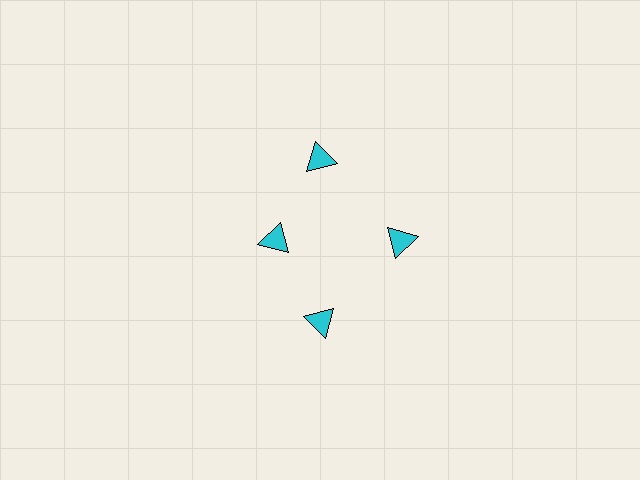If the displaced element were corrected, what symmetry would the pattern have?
It would have 4-fold rotational symmetry — the pattern would map onto itself every 90 degrees.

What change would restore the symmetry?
The symmetry would be restored by moving it outward, back onto the ring so that all 4 triangles sit at equal angles and equal distance from the center.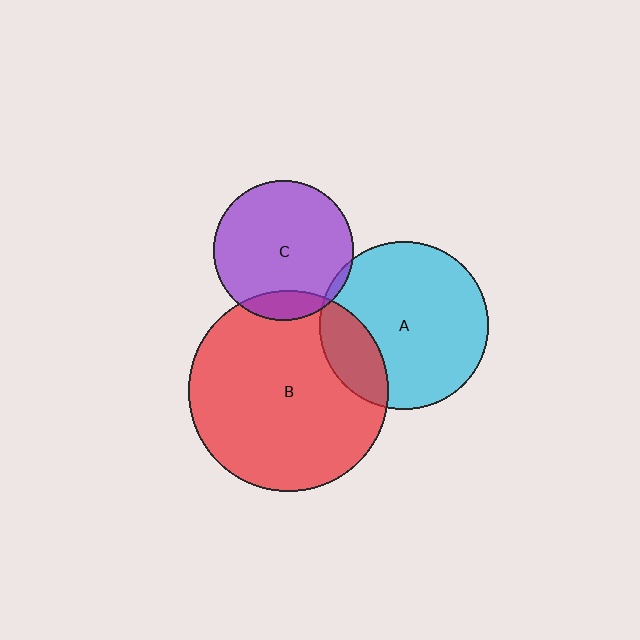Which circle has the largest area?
Circle B (red).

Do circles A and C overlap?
Yes.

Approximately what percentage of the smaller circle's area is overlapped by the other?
Approximately 5%.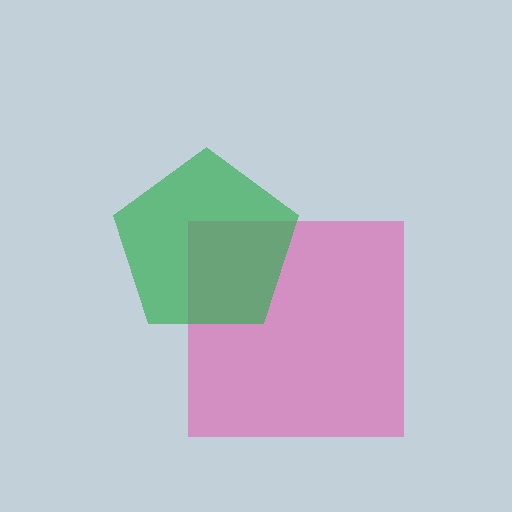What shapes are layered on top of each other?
The layered shapes are: a pink square, a green pentagon.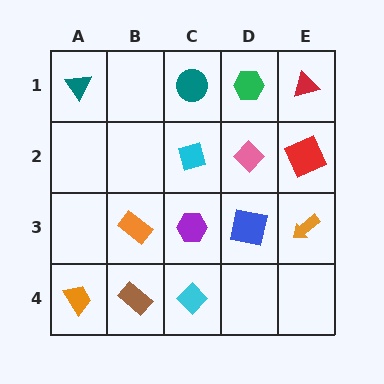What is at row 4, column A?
An orange trapezoid.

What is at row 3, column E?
An orange arrow.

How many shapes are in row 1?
4 shapes.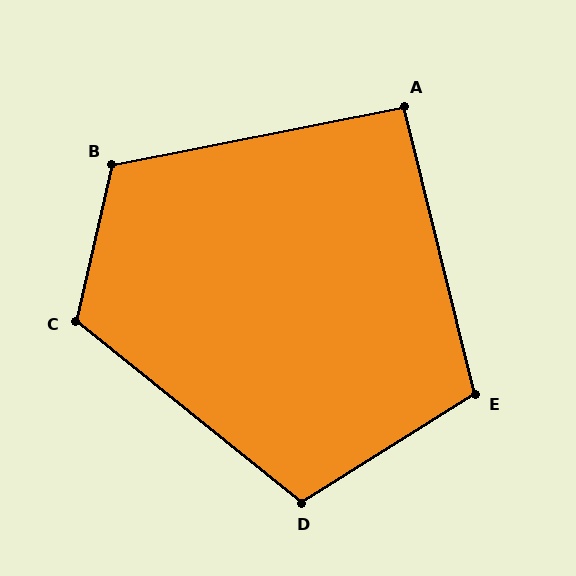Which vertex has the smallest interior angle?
A, at approximately 93 degrees.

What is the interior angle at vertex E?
Approximately 108 degrees (obtuse).